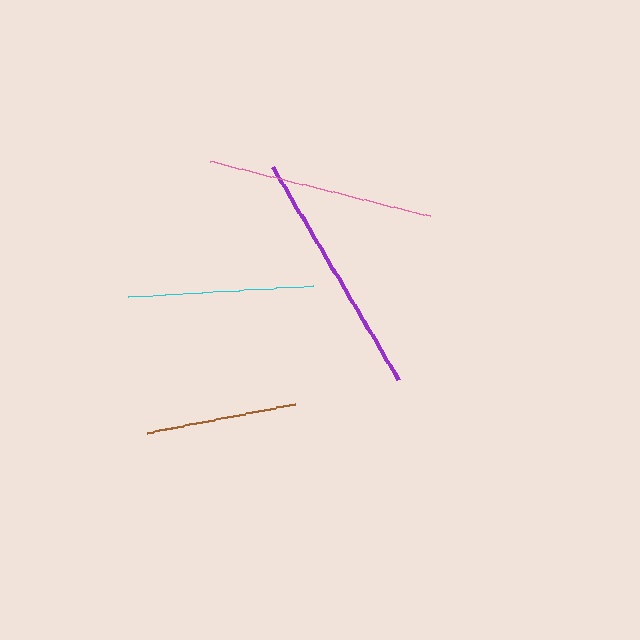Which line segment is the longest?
The purple line is the longest at approximately 248 pixels.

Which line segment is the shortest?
The brown line is the shortest at approximately 151 pixels.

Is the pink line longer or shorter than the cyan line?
The pink line is longer than the cyan line.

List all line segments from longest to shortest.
From longest to shortest: purple, pink, cyan, brown.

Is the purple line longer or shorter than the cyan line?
The purple line is longer than the cyan line.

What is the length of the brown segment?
The brown segment is approximately 151 pixels long.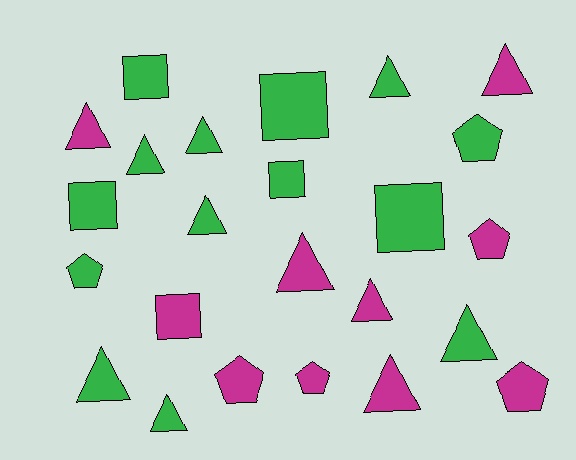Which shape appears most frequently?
Triangle, with 12 objects.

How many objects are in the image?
There are 24 objects.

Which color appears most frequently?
Green, with 14 objects.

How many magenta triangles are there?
There are 5 magenta triangles.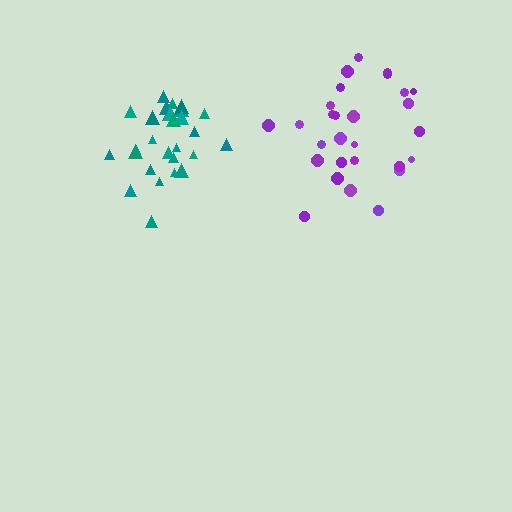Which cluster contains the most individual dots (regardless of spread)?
Teal (28).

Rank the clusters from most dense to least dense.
teal, purple.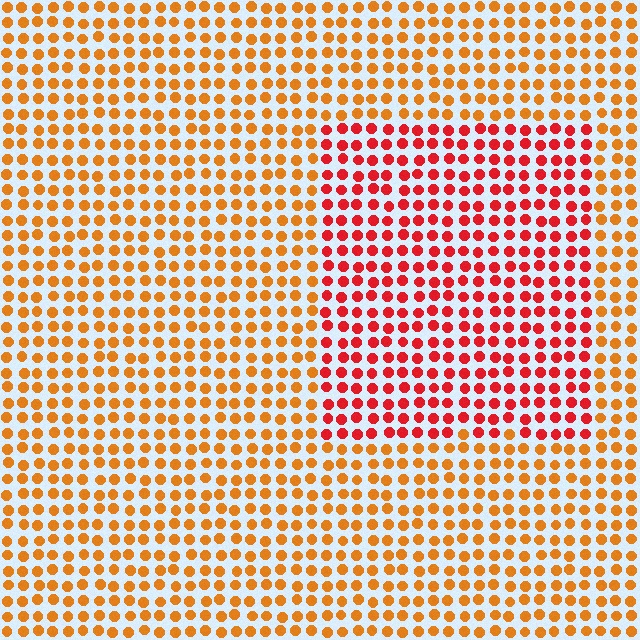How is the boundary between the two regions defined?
The boundary is defined purely by a slight shift in hue (about 34 degrees). Spacing, size, and orientation are identical on both sides.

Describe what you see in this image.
The image is filled with small orange elements in a uniform arrangement. A rectangle-shaped region is visible where the elements are tinted to a slightly different hue, forming a subtle color boundary.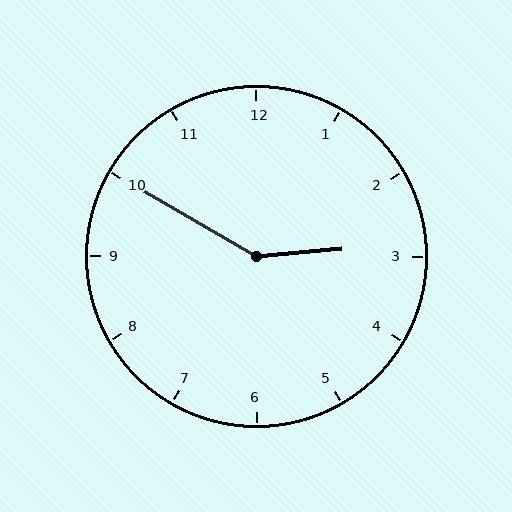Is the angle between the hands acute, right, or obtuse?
It is obtuse.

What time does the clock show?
2:50.